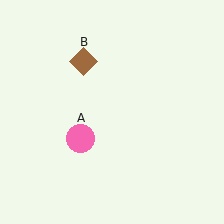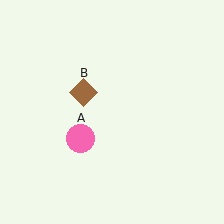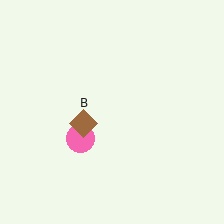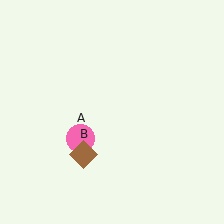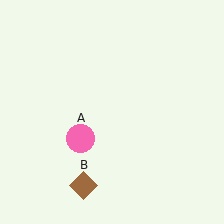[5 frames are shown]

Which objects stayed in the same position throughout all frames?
Pink circle (object A) remained stationary.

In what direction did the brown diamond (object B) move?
The brown diamond (object B) moved down.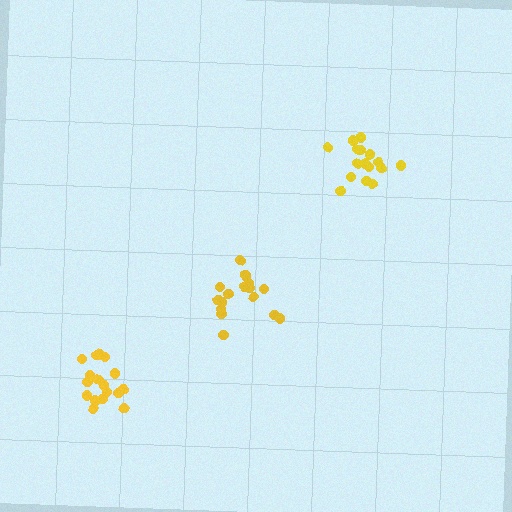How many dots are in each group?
Group 1: 16 dots, Group 2: 16 dots, Group 3: 17 dots (49 total).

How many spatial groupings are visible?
There are 3 spatial groupings.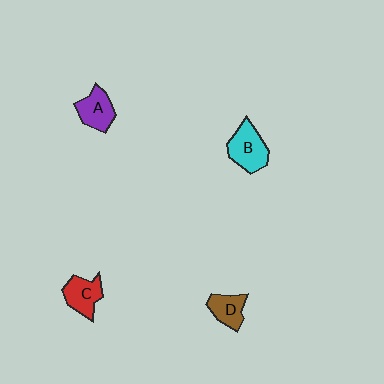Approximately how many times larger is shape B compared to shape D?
Approximately 1.4 times.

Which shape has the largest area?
Shape B (cyan).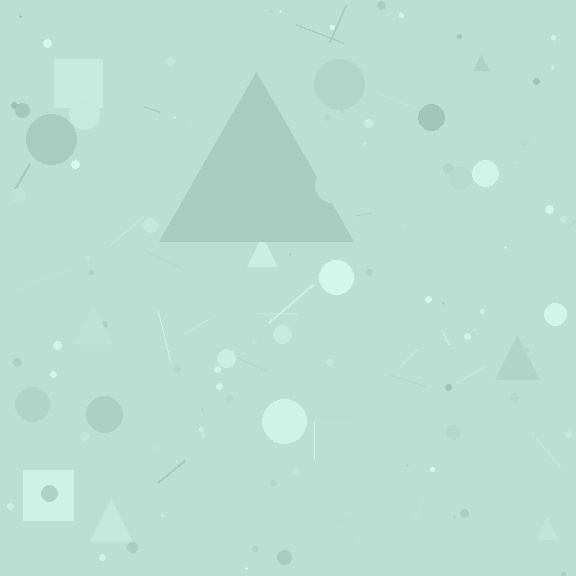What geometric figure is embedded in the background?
A triangle is embedded in the background.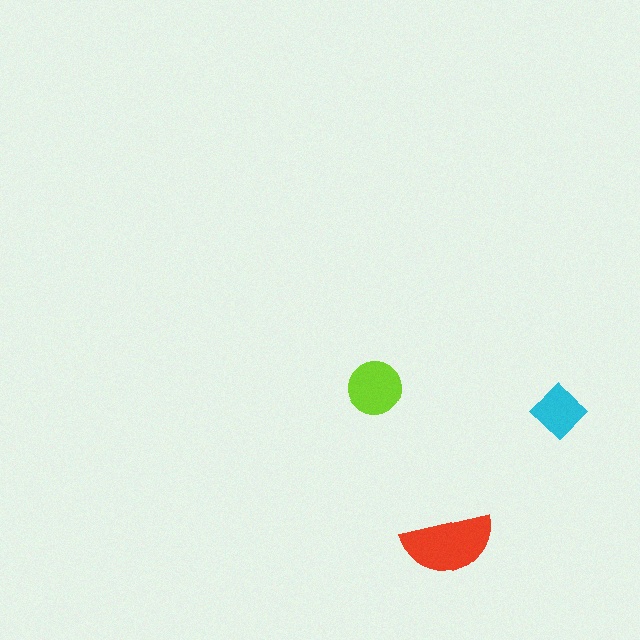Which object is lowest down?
The red semicircle is bottommost.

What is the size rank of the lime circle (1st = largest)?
2nd.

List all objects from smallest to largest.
The cyan diamond, the lime circle, the red semicircle.